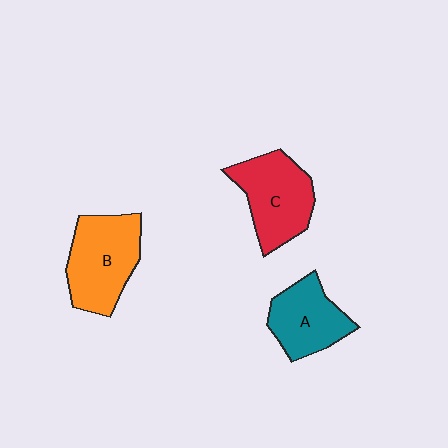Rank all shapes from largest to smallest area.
From largest to smallest: B (orange), C (red), A (teal).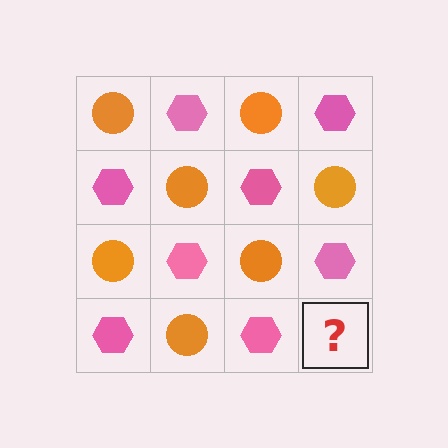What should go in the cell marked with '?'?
The missing cell should contain an orange circle.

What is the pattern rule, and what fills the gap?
The rule is that it alternates orange circle and pink hexagon in a checkerboard pattern. The gap should be filled with an orange circle.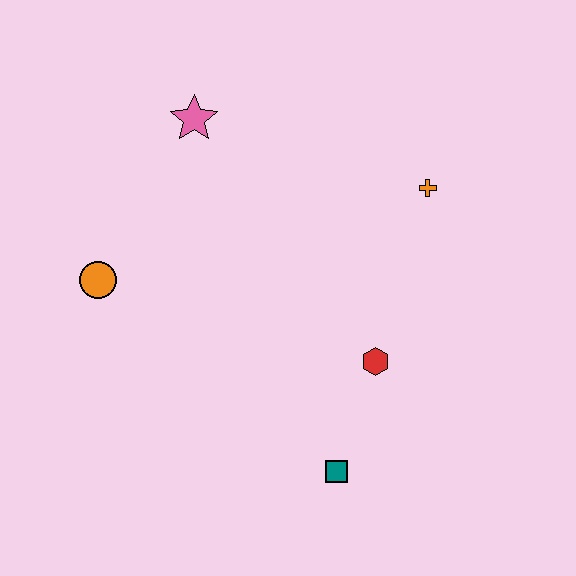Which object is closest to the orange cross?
The red hexagon is closest to the orange cross.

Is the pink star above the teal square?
Yes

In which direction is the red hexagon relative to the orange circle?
The red hexagon is to the right of the orange circle.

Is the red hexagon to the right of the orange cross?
No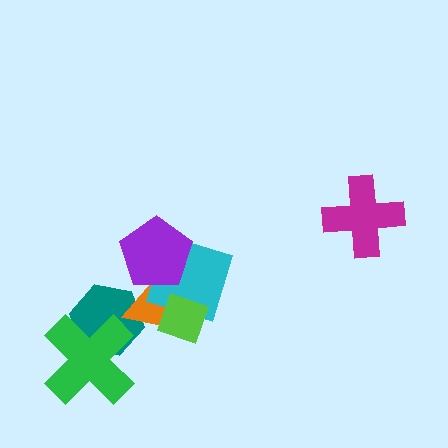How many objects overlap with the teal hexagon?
2 objects overlap with the teal hexagon.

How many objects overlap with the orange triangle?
4 objects overlap with the orange triangle.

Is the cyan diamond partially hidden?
Yes, it is partially covered by another shape.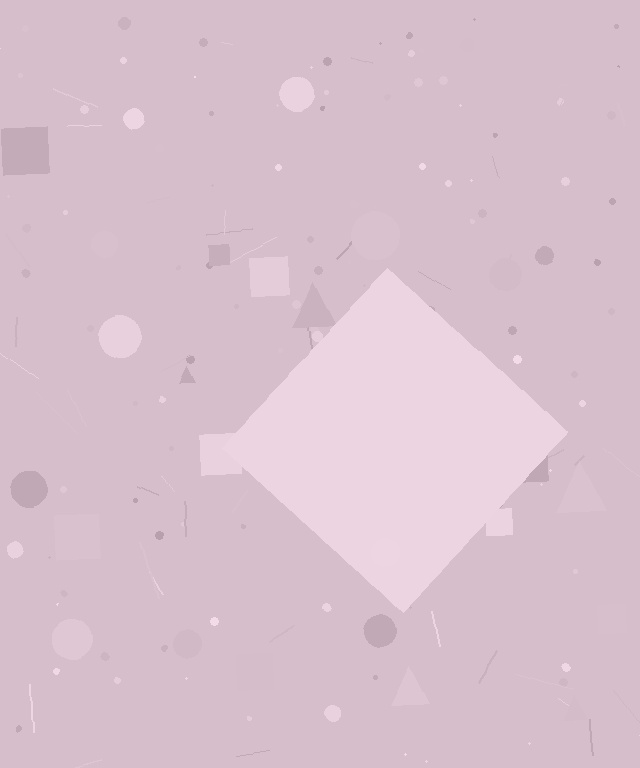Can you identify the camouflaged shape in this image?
The camouflaged shape is a diamond.